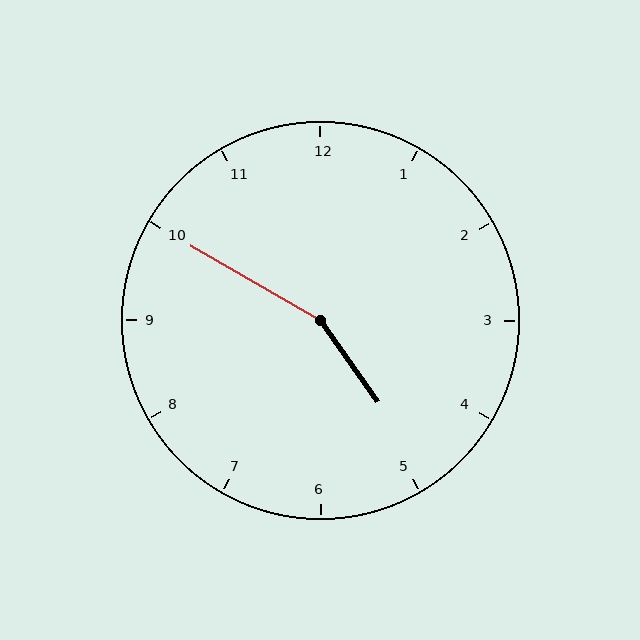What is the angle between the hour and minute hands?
Approximately 155 degrees.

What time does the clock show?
4:50.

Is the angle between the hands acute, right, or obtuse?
It is obtuse.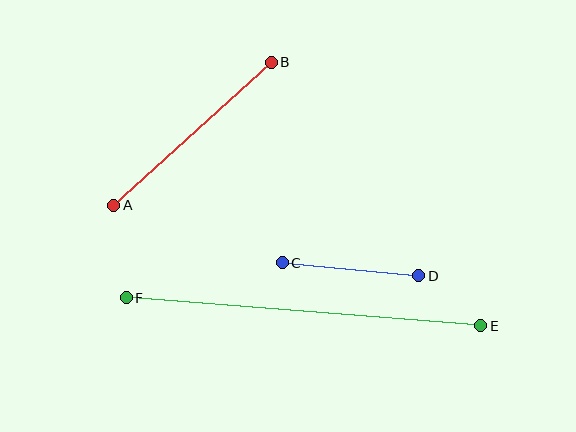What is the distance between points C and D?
The distance is approximately 137 pixels.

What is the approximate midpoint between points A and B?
The midpoint is at approximately (193, 134) pixels.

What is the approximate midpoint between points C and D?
The midpoint is at approximately (350, 269) pixels.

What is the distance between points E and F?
The distance is approximately 355 pixels.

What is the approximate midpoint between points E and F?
The midpoint is at approximately (304, 312) pixels.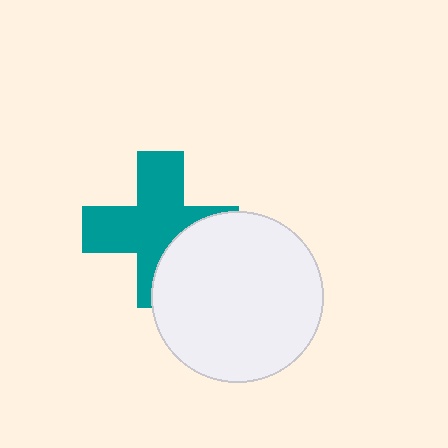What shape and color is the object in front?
The object in front is a white circle.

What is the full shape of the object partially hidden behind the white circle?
The partially hidden object is a teal cross.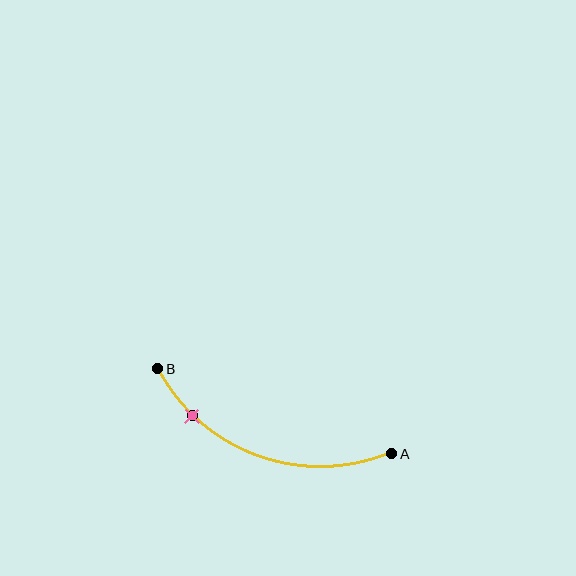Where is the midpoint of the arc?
The arc midpoint is the point on the curve farthest from the straight line joining A and B. It sits below that line.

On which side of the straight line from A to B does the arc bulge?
The arc bulges below the straight line connecting A and B.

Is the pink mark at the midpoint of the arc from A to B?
No. The pink mark lies on the arc but is closer to endpoint B. The arc midpoint would be at the point on the curve equidistant along the arc from both A and B.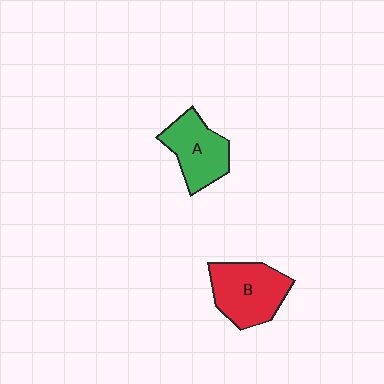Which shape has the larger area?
Shape B (red).